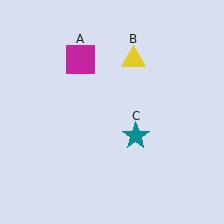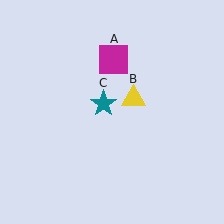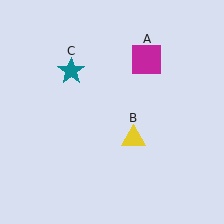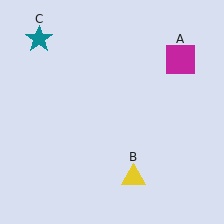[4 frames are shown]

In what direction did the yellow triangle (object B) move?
The yellow triangle (object B) moved down.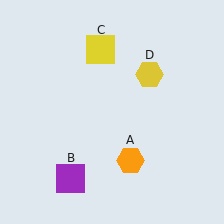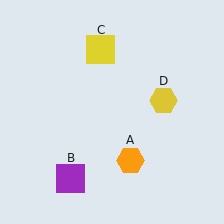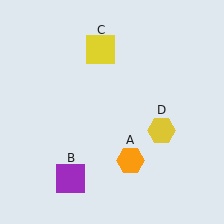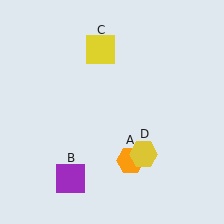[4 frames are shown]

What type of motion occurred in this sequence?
The yellow hexagon (object D) rotated clockwise around the center of the scene.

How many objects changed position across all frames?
1 object changed position: yellow hexagon (object D).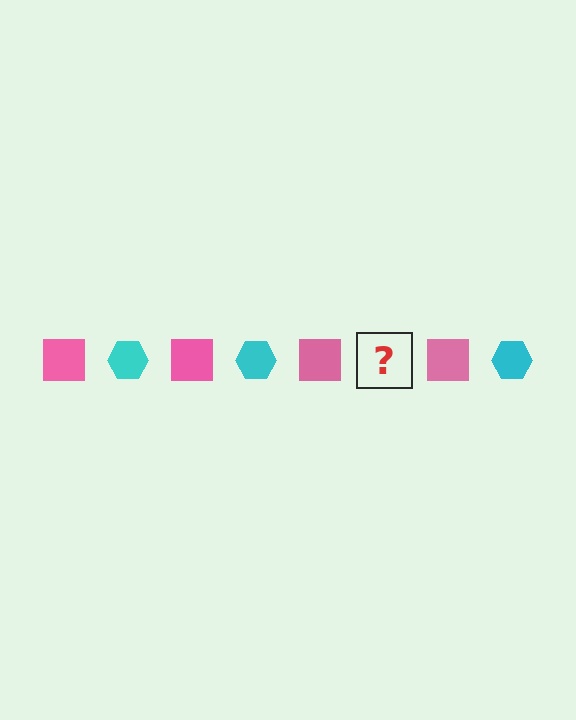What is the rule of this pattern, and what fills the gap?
The rule is that the pattern alternates between pink square and cyan hexagon. The gap should be filled with a cyan hexagon.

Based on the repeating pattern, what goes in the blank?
The blank should be a cyan hexagon.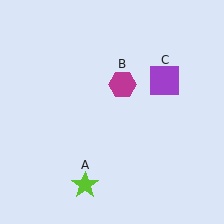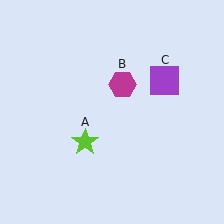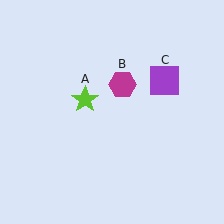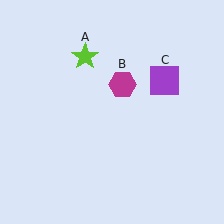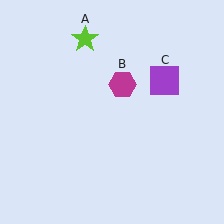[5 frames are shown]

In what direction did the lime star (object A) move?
The lime star (object A) moved up.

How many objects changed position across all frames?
1 object changed position: lime star (object A).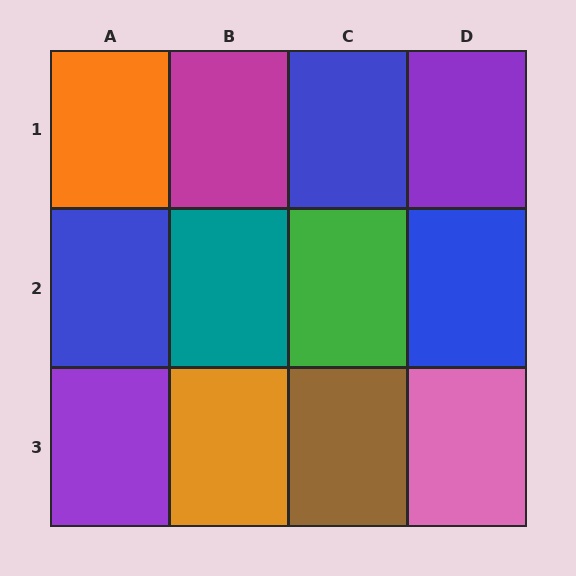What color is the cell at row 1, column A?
Orange.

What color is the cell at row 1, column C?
Blue.